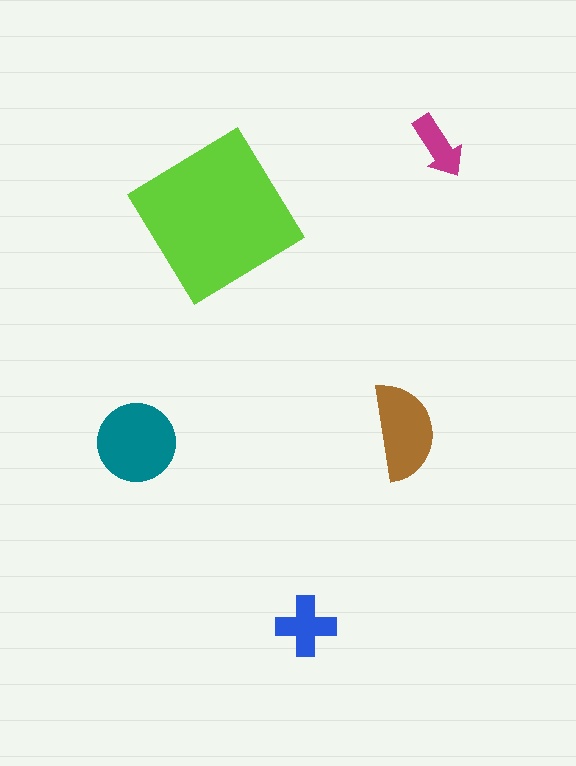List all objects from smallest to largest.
The magenta arrow, the blue cross, the brown semicircle, the teal circle, the lime diamond.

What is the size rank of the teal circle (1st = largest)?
2nd.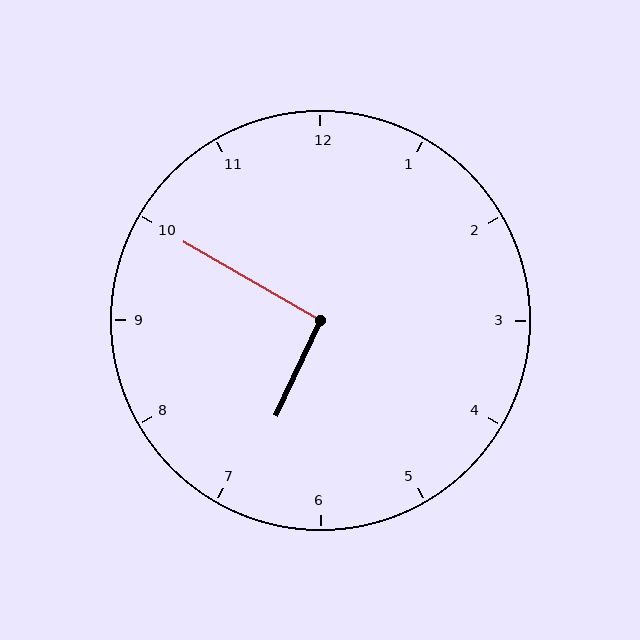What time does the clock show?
6:50.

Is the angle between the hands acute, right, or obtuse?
It is right.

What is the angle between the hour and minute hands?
Approximately 95 degrees.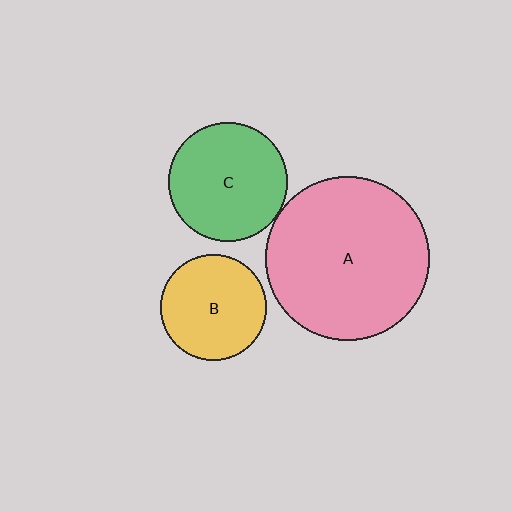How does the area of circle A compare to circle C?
Approximately 1.9 times.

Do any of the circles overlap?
No, none of the circles overlap.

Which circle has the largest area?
Circle A (pink).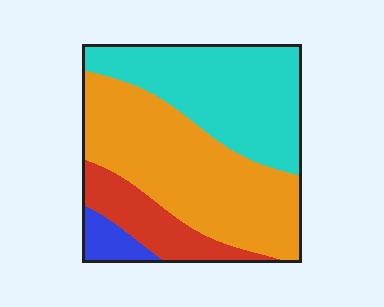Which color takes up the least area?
Blue, at roughly 5%.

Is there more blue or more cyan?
Cyan.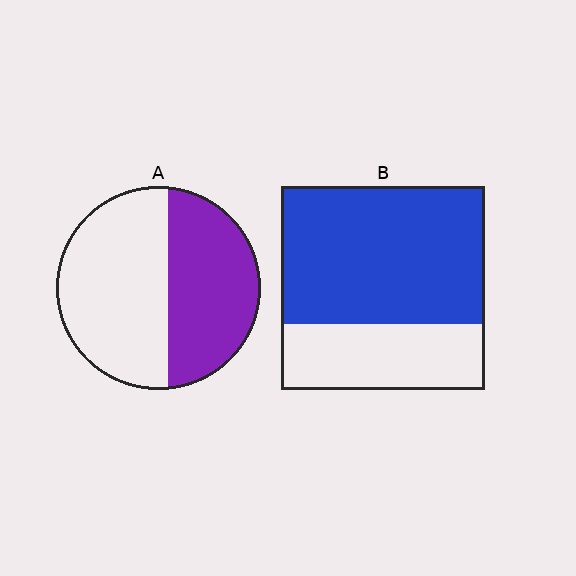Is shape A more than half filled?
No.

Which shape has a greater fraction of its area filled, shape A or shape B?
Shape B.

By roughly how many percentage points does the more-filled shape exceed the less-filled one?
By roughly 25 percentage points (B over A).